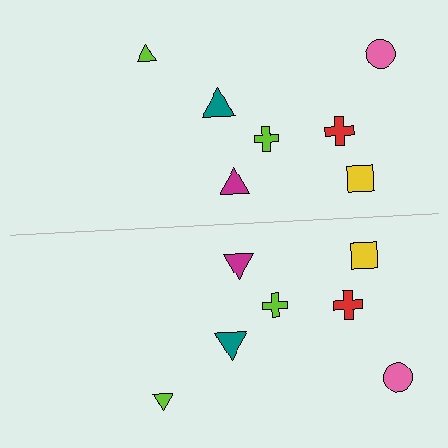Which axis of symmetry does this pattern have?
The pattern has a horizontal axis of symmetry running through the center of the image.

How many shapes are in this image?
There are 14 shapes in this image.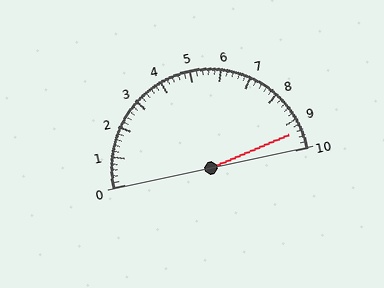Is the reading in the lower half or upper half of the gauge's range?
The reading is in the upper half of the range (0 to 10).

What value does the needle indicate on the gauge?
The needle indicates approximately 9.4.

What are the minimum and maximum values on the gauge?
The gauge ranges from 0 to 10.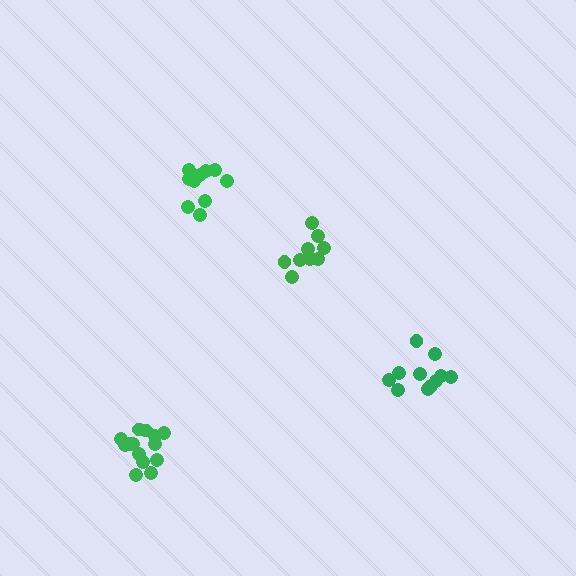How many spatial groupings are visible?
There are 4 spatial groupings.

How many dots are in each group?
Group 1: 9 dots, Group 2: 10 dots, Group 3: 11 dots, Group 4: 14 dots (44 total).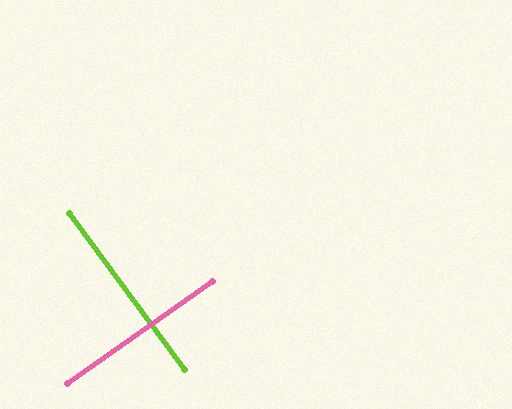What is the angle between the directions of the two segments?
Approximately 89 degrees.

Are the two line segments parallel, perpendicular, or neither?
Perpendicular — they meet at approximately 89°.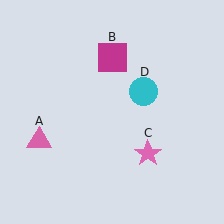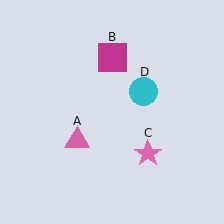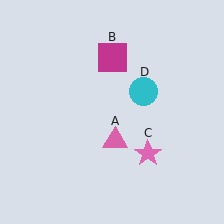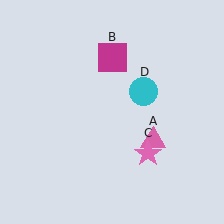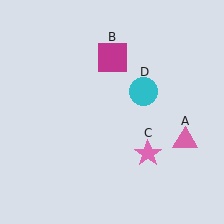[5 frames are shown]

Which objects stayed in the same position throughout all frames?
Magenta square (object B) and pink star (object C) and cyan circle (object D) remained stationary.